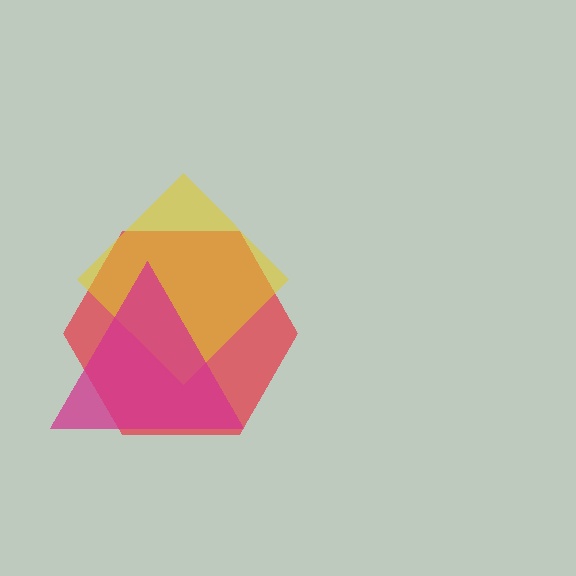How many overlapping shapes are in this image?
There are 3 overlapping shapes in the image.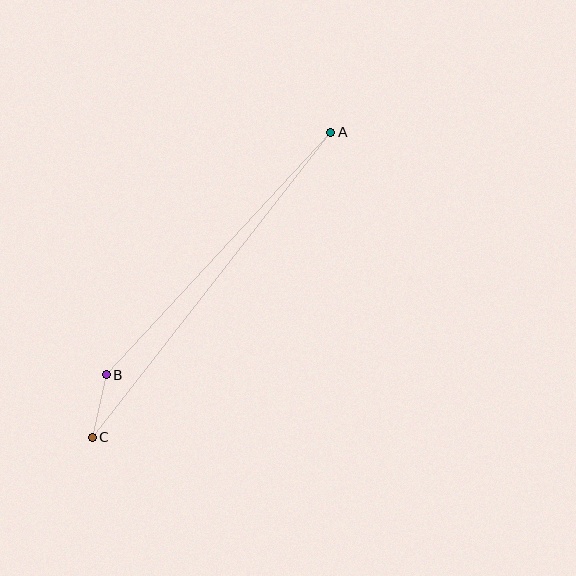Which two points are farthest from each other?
Points A and C are farthest from each other.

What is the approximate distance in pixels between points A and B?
The distance between A and B is approximately 331 pixels.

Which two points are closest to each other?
Points B and C are closest to each other.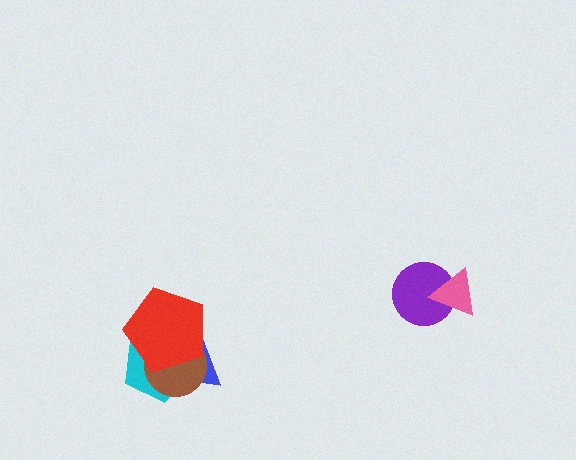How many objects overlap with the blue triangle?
3 objects overlap with the blue triangle.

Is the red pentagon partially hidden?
No, no other shape covers it.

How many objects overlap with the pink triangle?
1 object overlaps with the pink triangle.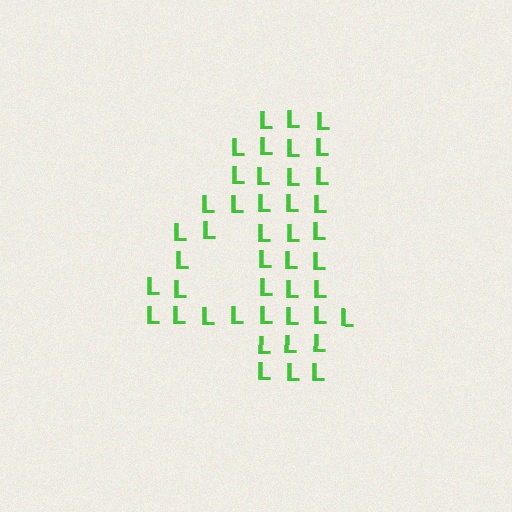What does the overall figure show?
The overall figure shows the digit 4.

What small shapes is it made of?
It is made of small letter L's.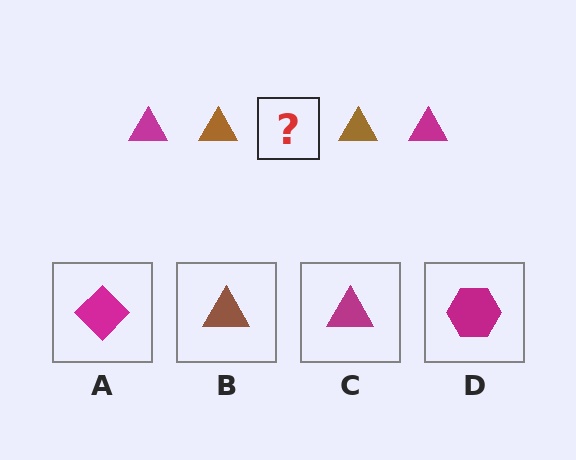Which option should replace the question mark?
Option C.